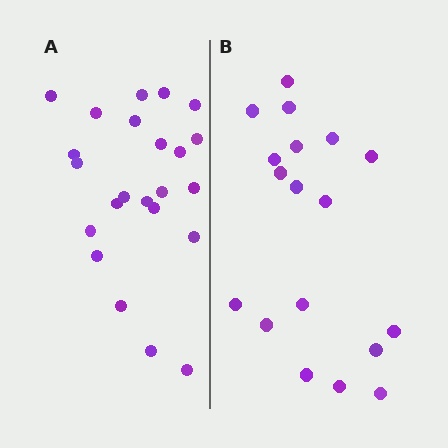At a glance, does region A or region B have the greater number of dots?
Region A (the left region) has more dots.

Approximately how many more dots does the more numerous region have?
Region A has about 5 more dots than region B.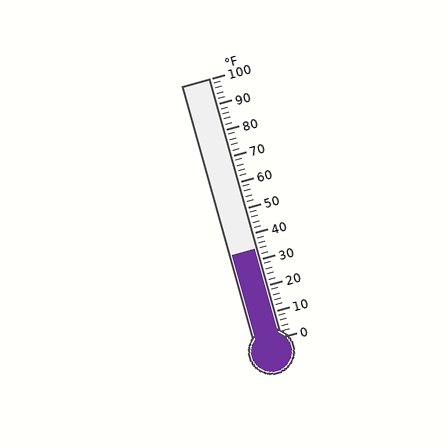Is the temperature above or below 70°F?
The temperature is below 70°F.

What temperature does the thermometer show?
The thermometer shows approximately 34°F.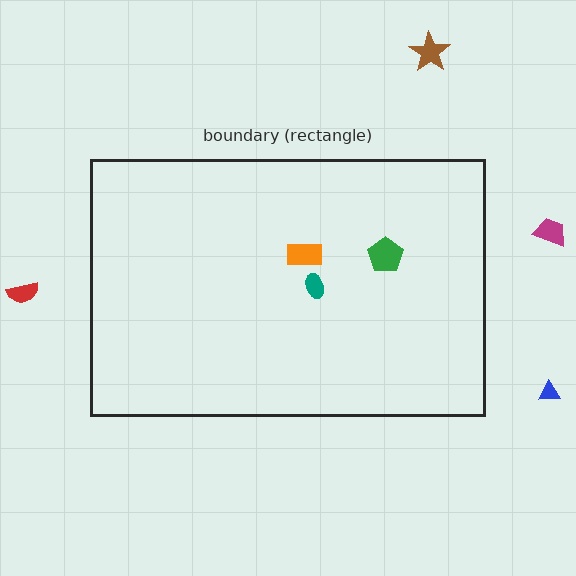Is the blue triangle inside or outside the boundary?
Outside.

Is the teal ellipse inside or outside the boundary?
Inside.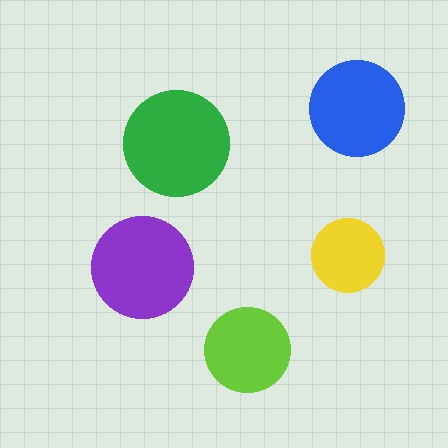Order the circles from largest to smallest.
the green one, the purple one, the blue one, the lime one, the yellow one.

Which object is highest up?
The blue circle is topmost.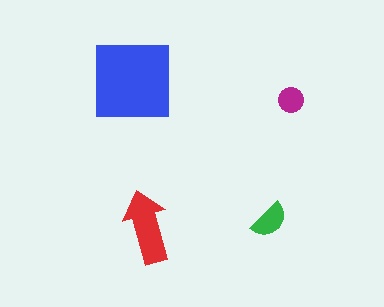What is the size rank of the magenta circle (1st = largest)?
4th.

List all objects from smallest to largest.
The magenta circle, the green semicircle, the red arrow, the blue square.